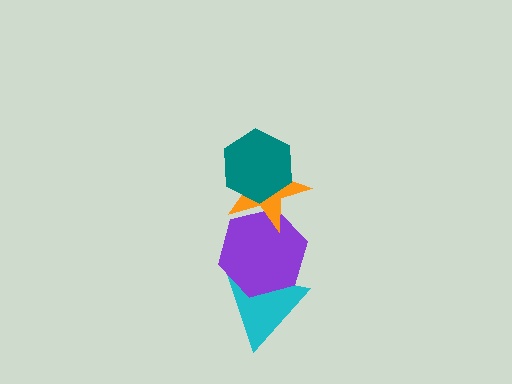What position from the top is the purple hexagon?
The purple hexagon is 3rd from the top.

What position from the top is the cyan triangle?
The cyan triangle is 4th from the top.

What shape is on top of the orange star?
The teal hexagon is on top of the orange star.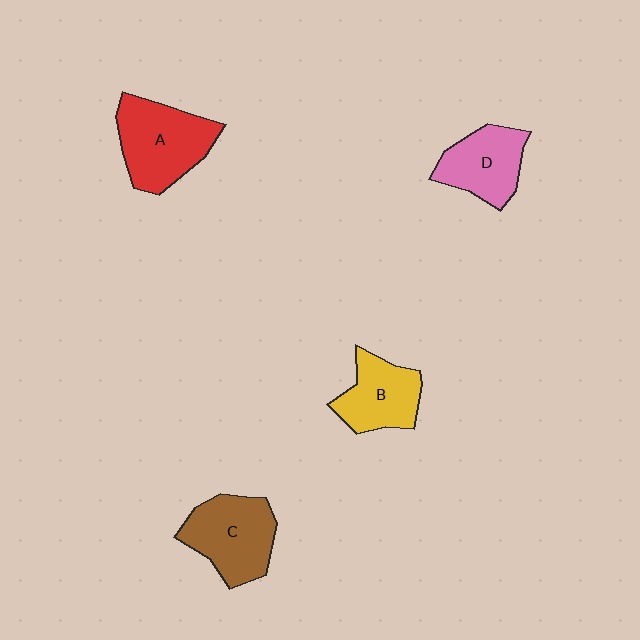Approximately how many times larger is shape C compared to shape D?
Approximately 1.2 times.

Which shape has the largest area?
Shape A (red).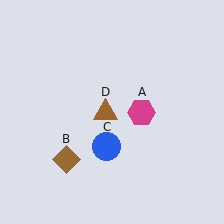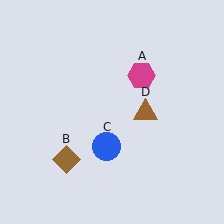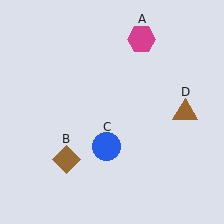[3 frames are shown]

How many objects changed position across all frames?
2 objects changed position: magenta hexagon (object A), brown triangle (object D).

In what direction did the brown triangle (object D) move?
The brown triangle (object D) moved right.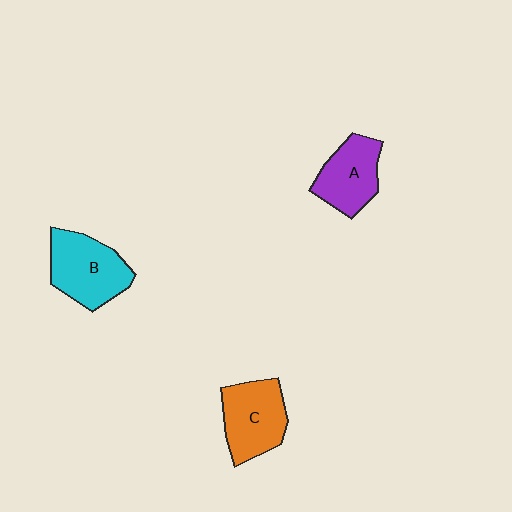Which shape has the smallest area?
Shape A (purple).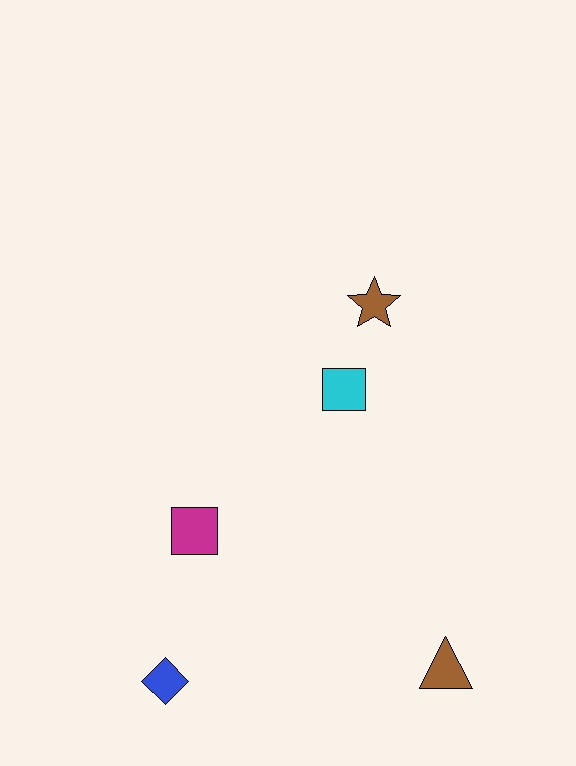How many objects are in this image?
There are 5 objects.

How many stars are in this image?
There is 1 star.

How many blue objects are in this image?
There is 1 blue object.